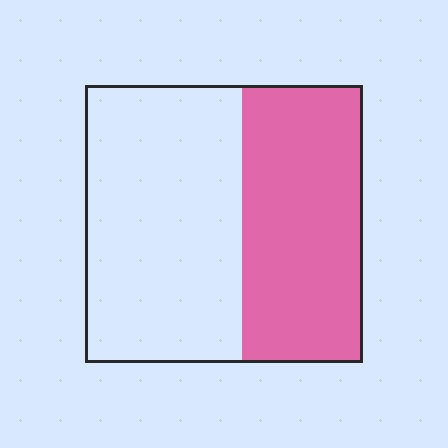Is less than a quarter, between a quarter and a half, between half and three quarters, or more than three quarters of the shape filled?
Between a quarter and a half.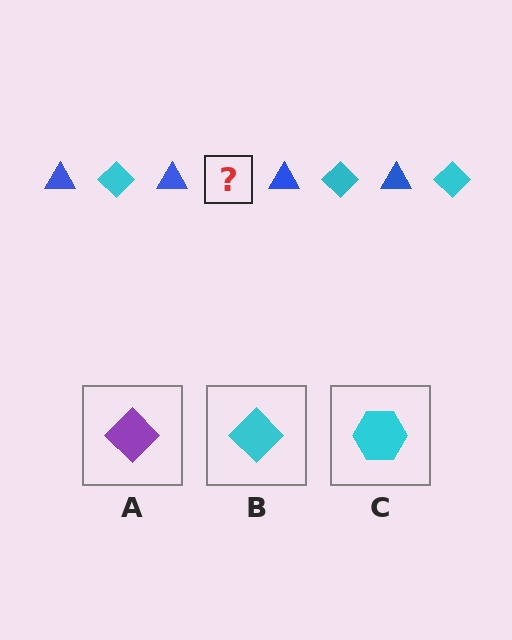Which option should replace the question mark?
Option B.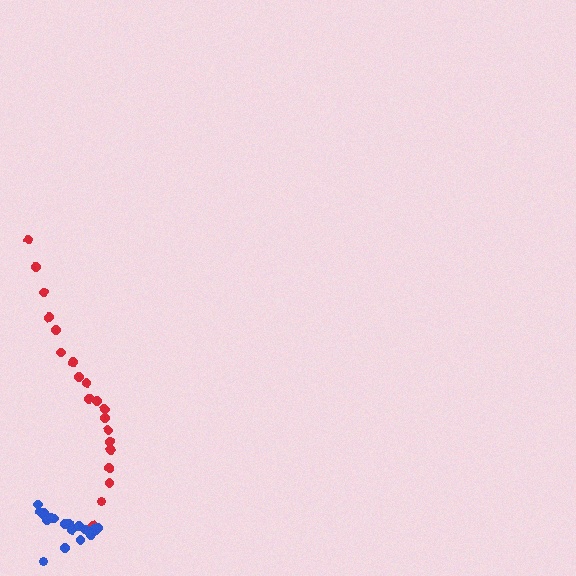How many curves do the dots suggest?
There are 2 distinct paths.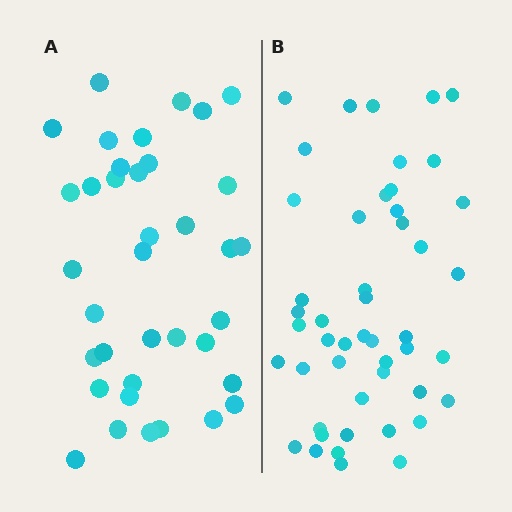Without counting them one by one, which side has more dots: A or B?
Region B (the right region) has more dots.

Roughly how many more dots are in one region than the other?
Region B has roughly 12 or so more dots than region A.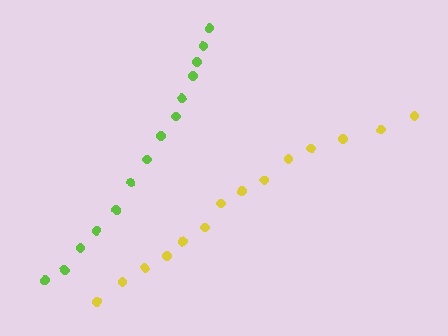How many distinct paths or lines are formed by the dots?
There are 2 distinct paths.